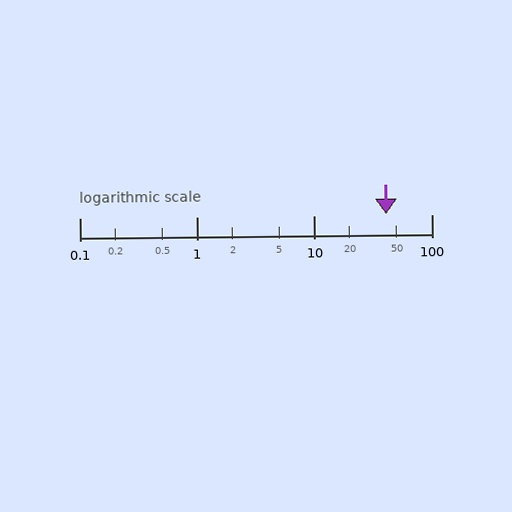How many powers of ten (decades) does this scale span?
The scale spans 3 decades, from 0.1 to 100.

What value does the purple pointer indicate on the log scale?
The pointer indicates approximately 41.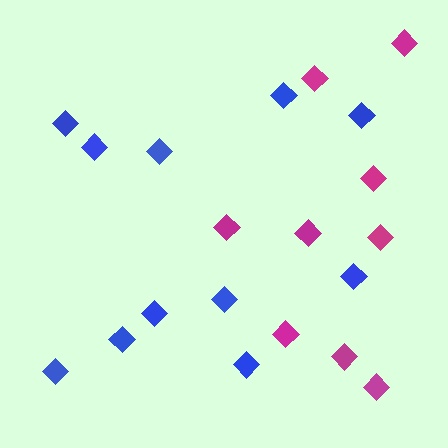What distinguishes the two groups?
There are 2 groups: one group of magenta diamonds (9) and one group of blue diamonds (11).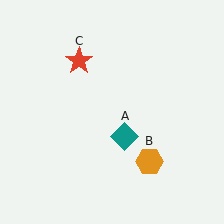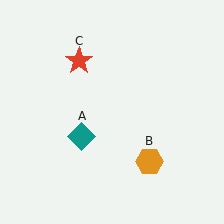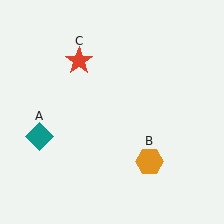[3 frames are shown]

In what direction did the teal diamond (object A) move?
The teal diamond (object A) moved left.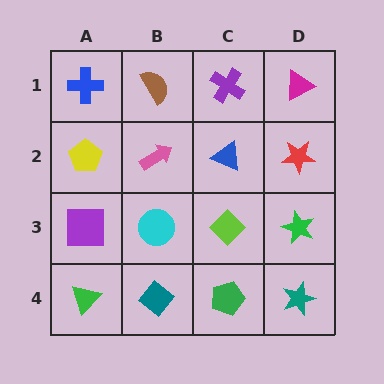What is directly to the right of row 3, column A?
A cyan circle.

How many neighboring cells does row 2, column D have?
3.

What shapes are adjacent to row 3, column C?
A blue triangle (row 2, column C), a green pentagon (row 4, column C), a cyan circle (row 3, column B), a green star (row 3, column D).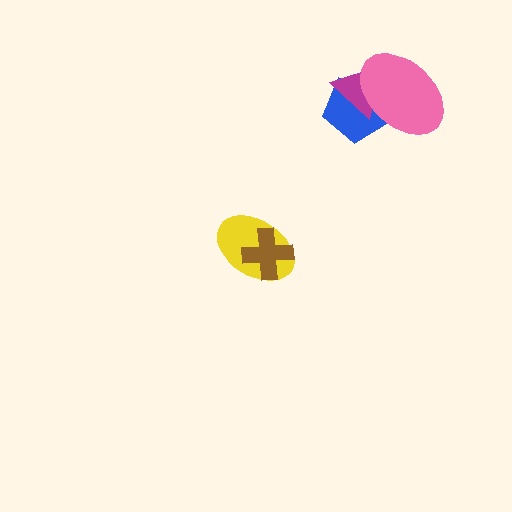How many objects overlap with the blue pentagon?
2 objects overlap with the blue pentagon.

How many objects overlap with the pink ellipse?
2 objects overlap with the pink ellipse.